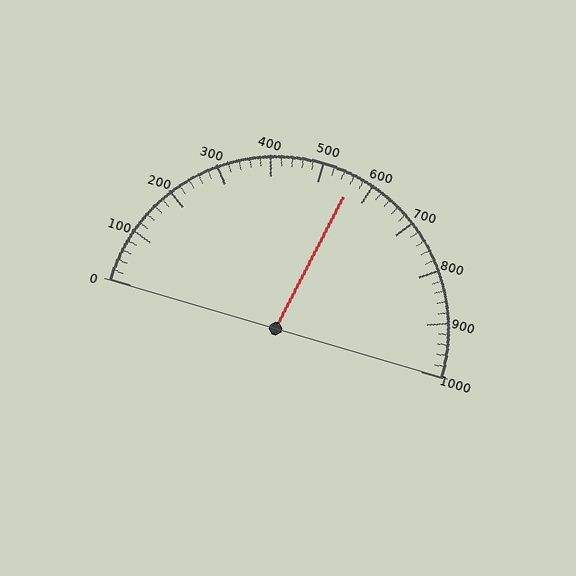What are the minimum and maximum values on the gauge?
The gauge ranges from 0 to 1000.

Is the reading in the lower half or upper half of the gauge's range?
The reading is in the upper half of the range (0 to 1000).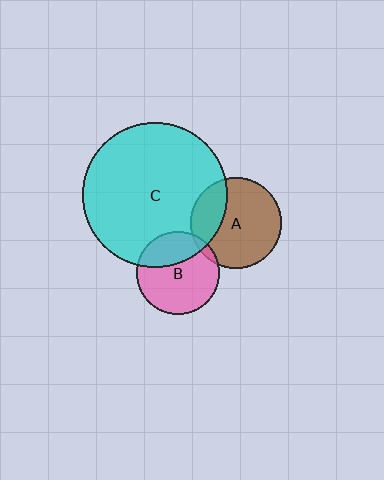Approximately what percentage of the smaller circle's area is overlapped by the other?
Approximately 30%.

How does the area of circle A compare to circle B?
Approximately 1.2 times.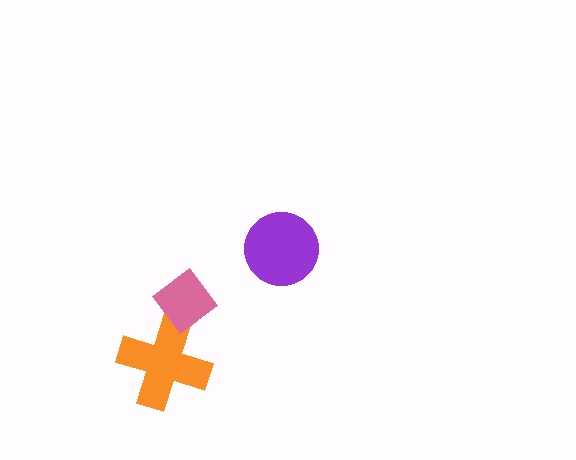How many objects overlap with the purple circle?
0 objects overlap with the purple circle.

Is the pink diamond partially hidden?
No, no other shape covers it.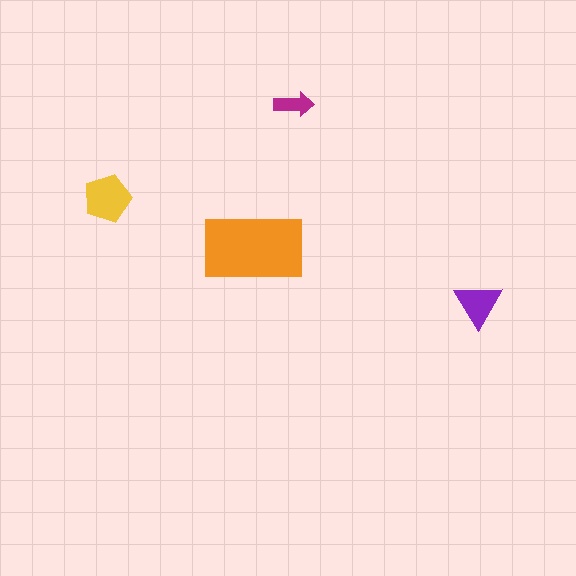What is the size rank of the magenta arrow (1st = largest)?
4th.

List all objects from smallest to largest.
The magenta arrow, the purple triangle, the yellow pentagon, the orange rectangle.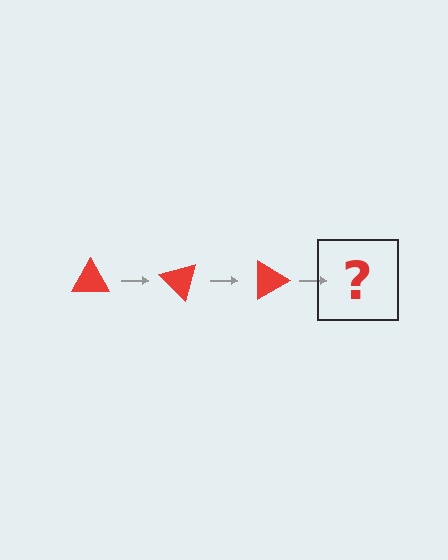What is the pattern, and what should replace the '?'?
The pattern is that the triangle rotates 45 degrees each step. The '?' should be a red triangle rotated 135 degrees.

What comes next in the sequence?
The next element should be a red triangle rotated 135 degrees.